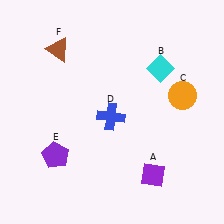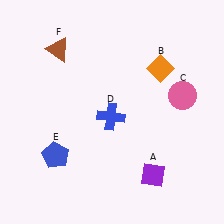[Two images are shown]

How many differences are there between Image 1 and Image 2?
There are 3 differences between the two images.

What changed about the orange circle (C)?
In Image 1, C is orange. In Image 2, it changed to pink.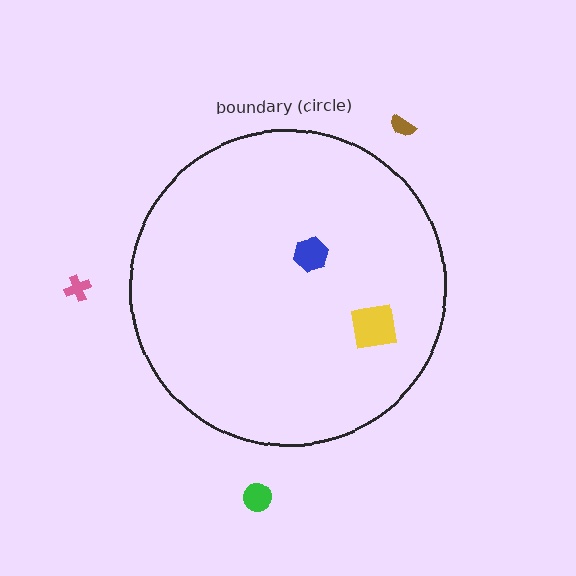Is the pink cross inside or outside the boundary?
Outside.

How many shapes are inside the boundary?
2 inside, 3 outside.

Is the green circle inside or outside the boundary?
Outside.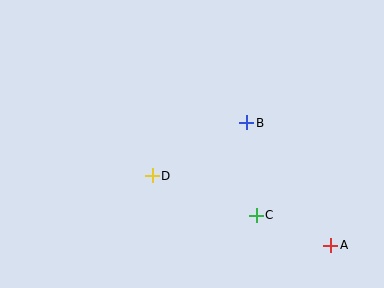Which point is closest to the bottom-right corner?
Point A is closest to the bottom-right corner.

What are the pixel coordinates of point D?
Point D is at (152, 176).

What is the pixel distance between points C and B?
The distance between C and B is 93 pixels.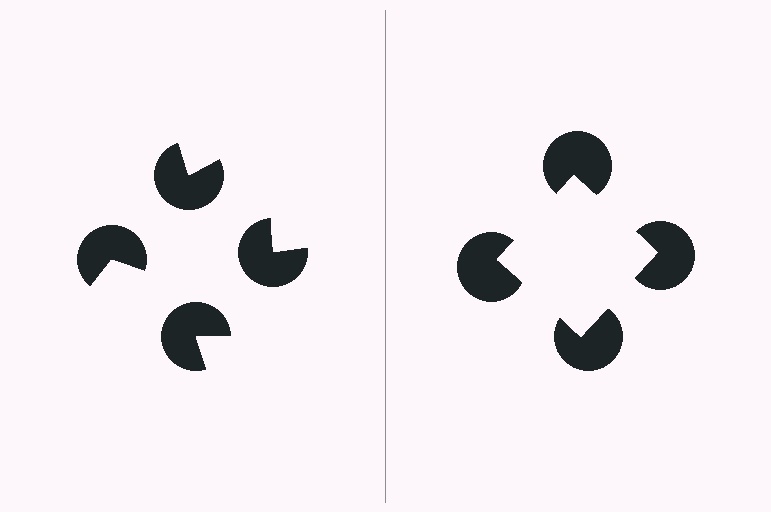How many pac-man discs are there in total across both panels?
8 — 4 on each side.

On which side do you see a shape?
An illusory square appears on the right side. On the left side the wedge cuts are rotated, so no coherent shape forms.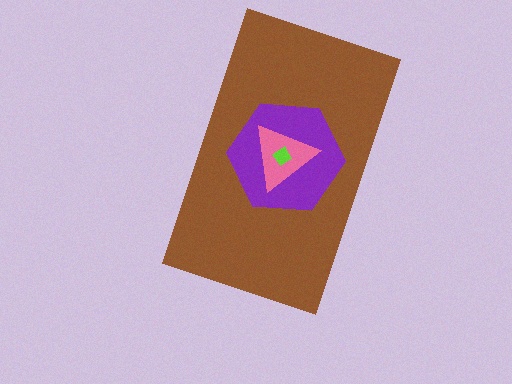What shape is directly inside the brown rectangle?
The purple hexagon.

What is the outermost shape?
The brown rectangle.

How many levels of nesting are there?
4.